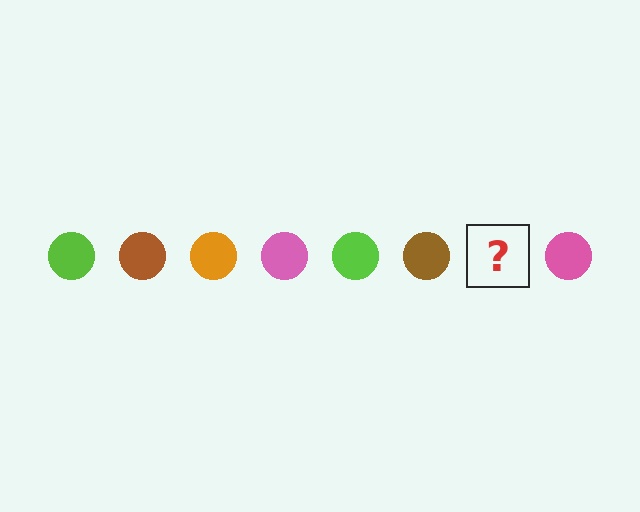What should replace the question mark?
The question mark should be replaced with an orange circle.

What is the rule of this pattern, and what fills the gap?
The rule is that the pattern cycles through lime, brown, orange, pink circles. The gap should be filled with an orange circle.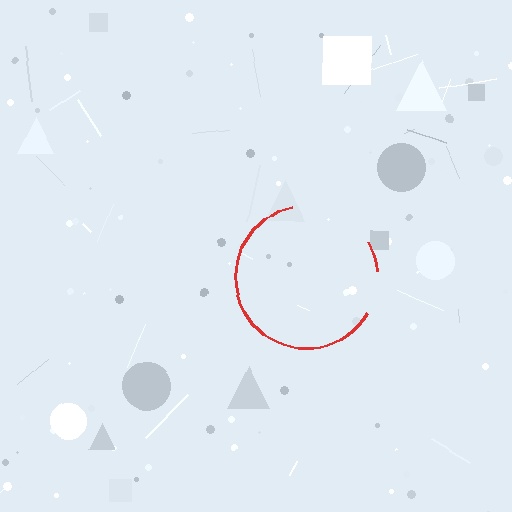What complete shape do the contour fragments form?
The contour fragments form a circle.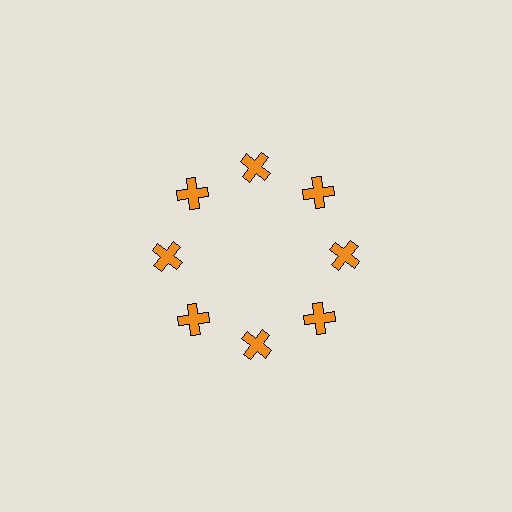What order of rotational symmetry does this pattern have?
This pattern has 8-fold rotational symmetry.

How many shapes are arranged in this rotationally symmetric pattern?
There are 8 shapes, arranged in 8 groups of 1.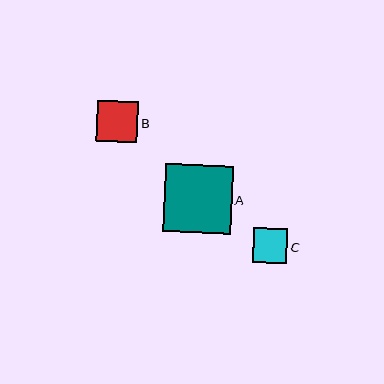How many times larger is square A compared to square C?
Square A is approximately 2.0 times the size of square C.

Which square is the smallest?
Square C is the smallest with a size of approximately 35 pixels.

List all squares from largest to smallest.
From largest to smallest: A, B, C.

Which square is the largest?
Square A is the largest with a size of approximately 68 pixels.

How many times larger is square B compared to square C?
Square B is approximately 1.2 times the size of square C.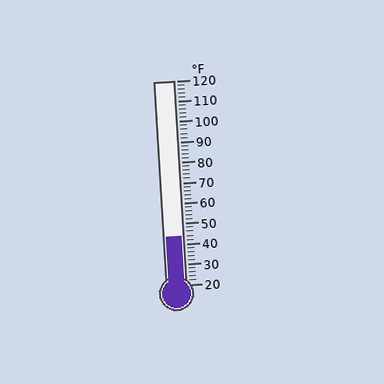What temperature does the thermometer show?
The thermometer shows approximately 44°F.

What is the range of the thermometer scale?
The thermometer scale ranges from 20°F to 120°F.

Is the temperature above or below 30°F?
The temperature is above 30°F.